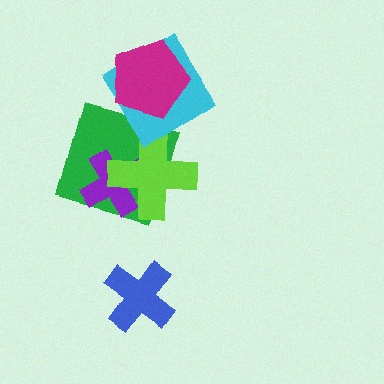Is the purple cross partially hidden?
Yes, it is partially covered by another shape.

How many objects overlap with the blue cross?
0 objects overlap with the blue cross.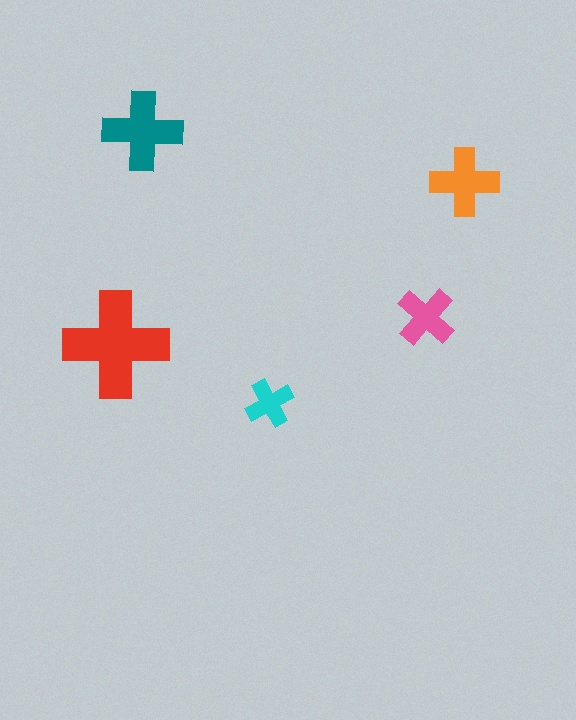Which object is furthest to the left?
The red cross is leftmost.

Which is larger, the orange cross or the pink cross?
The orange one.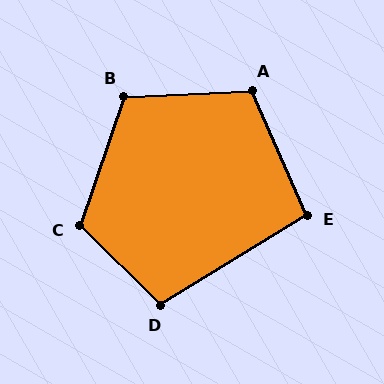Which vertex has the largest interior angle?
C, at approximately 116 degrees.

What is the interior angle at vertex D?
Approximately 104 degrees (obtuse).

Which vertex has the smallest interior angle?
E, at approximately 98 degrees.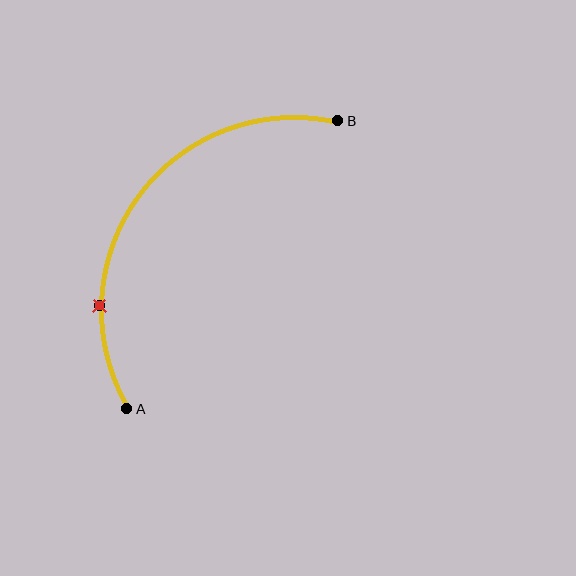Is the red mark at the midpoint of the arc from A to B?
No. The red mark lies on the arc but is closer to endpoint A. The arc midpoint would be at the point on the curve equidistant along the arc from both A and B.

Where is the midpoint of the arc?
The arc midpoint is the point on the curve farthest from the straight line joining A and B. It sits above and to the left of that line.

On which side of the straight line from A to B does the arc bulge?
The arc bulges above and to the left of the straight line connecting A and B.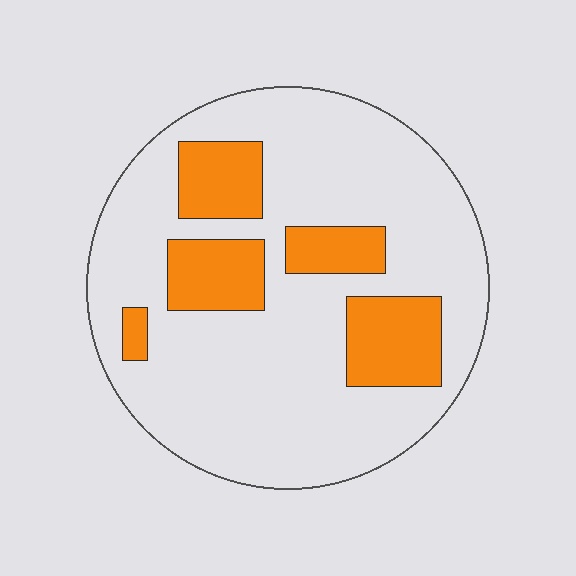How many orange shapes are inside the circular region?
5.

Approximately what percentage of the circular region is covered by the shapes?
Approximately 20%.